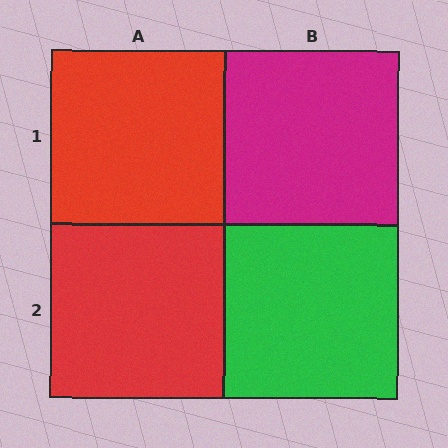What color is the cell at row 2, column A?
Red.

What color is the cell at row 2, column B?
Green.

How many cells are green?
1 cell is green.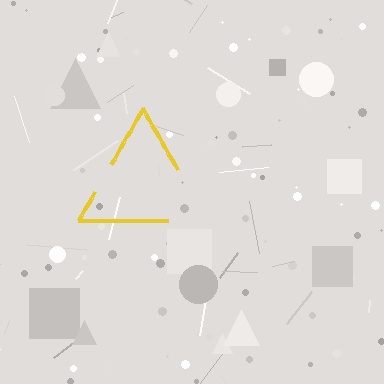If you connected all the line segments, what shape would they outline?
They would outline a triangle.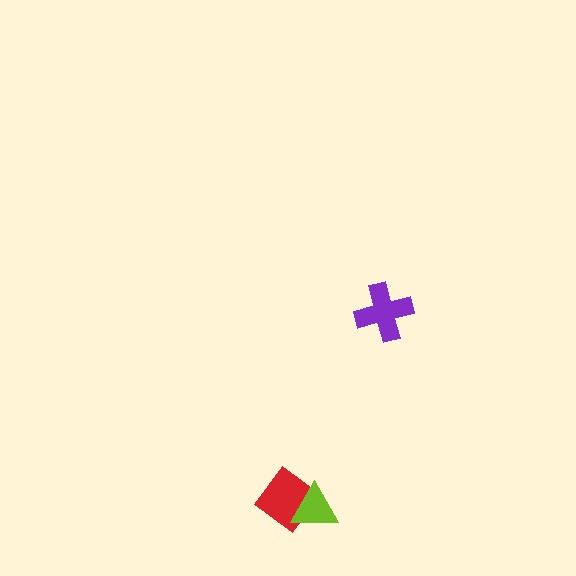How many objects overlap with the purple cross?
0 objects overlap with the purple cross.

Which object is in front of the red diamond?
The lime triangle is in front of the red diamond.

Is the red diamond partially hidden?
Yes, it is partially covered by another shape.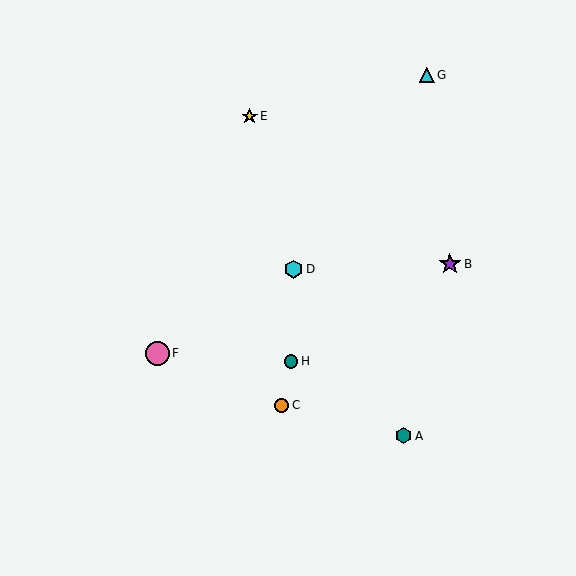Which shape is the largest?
The pink circle (labeled F) is the largest.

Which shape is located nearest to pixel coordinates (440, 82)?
The cyan triangle (labeled G) at (427, 75) is nearest to that location.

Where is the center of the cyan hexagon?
The center of the cyan hexagon is at (293, 269).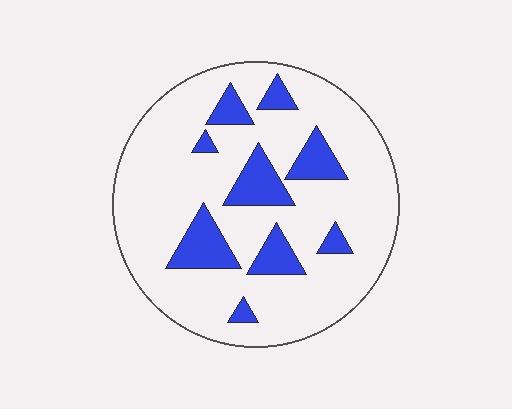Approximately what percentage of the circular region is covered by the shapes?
Approximately 20%.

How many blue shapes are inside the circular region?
9.